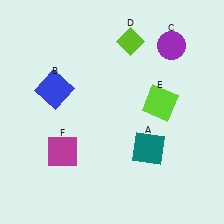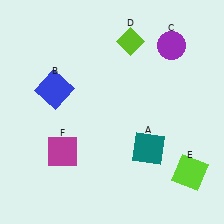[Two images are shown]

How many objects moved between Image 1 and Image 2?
1 object moved between the two images.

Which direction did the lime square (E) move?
The lime square (E) moved down.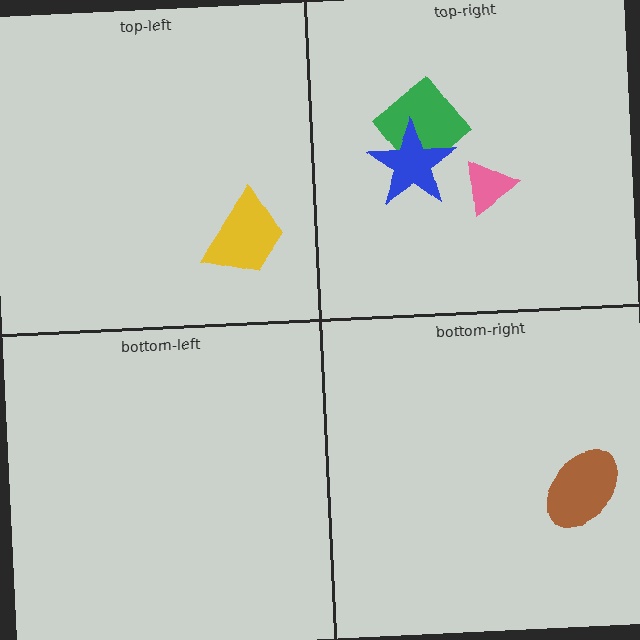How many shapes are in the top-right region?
3.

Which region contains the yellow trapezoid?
The top-left region.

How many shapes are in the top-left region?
1.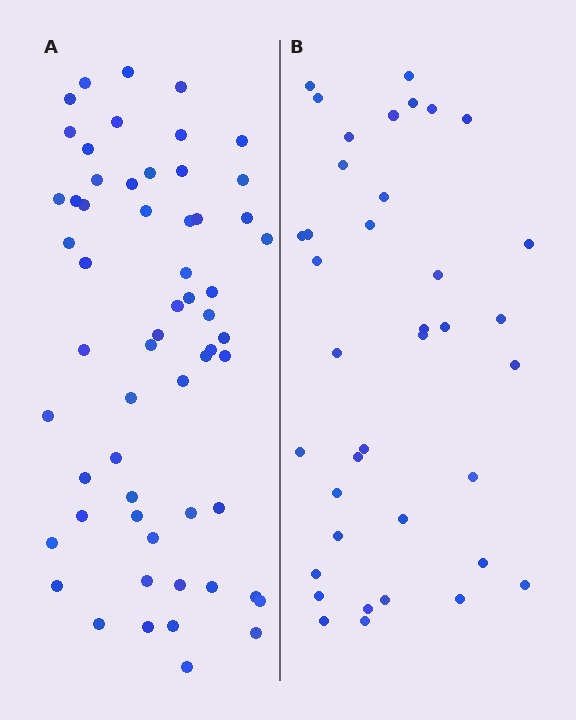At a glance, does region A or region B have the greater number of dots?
Region A (the left region) has more dots.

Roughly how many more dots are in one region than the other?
Region A has approximately 20 more dots than region B.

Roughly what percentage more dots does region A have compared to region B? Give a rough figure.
About 55% more.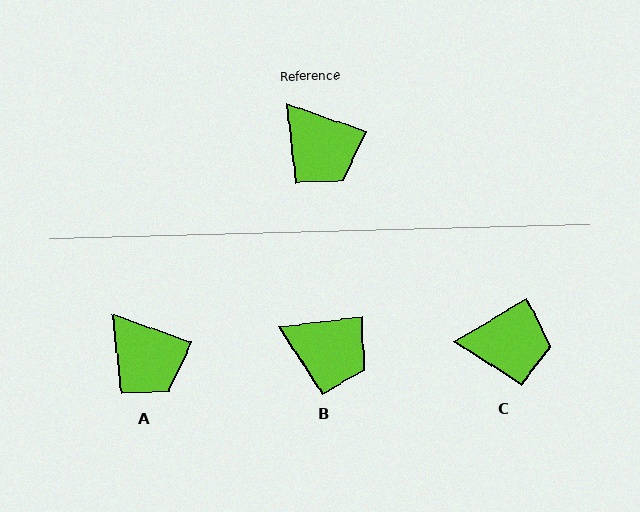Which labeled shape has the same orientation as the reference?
A.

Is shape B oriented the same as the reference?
No, it is off by about 26 degrees.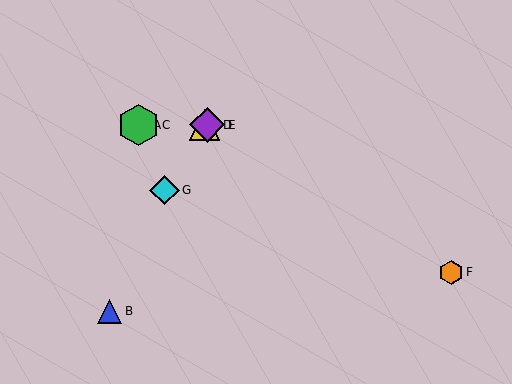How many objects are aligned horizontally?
4 objects (A, C, D, E) are aligned horizontally.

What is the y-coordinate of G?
Object G is at y≈190.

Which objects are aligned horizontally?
Objects A, C, D, E are aligned horizontally.